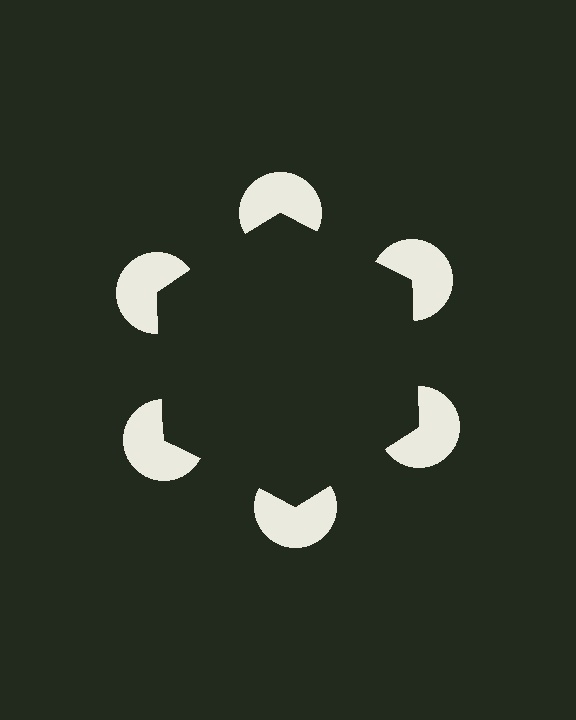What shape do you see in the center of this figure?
An illusory hexagon — its edges are inferred from the aligned wedge cuts in the pac-man discs, not physically drawn.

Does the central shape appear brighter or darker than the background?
It typically appears slightly darker than the background, even though no actual brightness change is drawn.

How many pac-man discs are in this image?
There are 6 — one at each vertex of the illusory hexagon.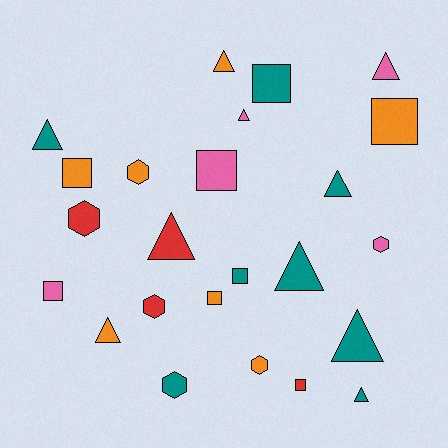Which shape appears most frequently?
Triangle, with 10 objects.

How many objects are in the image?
There are 24 objects.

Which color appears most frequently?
Teal, with 8 objects.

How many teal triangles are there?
There are 5 teal triangles.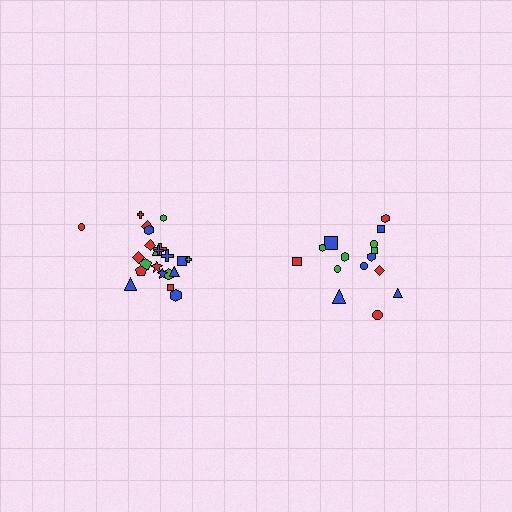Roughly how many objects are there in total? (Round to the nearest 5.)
Roughly 35 objects in total.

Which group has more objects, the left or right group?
The left group.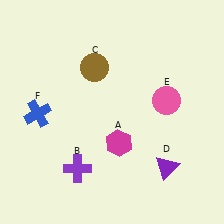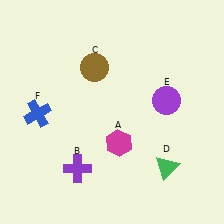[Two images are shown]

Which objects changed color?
D changed from purple to green. E changed from pink to purple.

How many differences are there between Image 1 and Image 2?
There are 2 differences between the two images.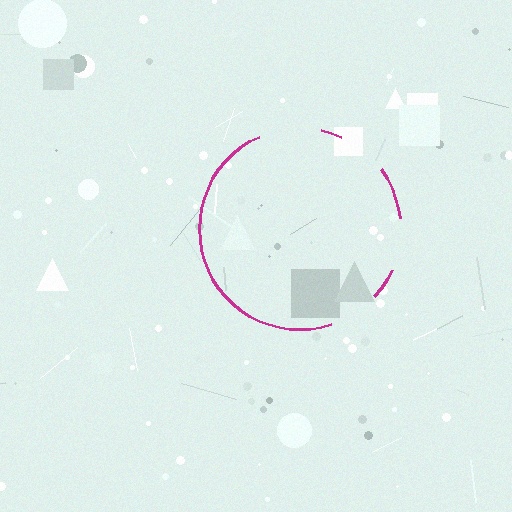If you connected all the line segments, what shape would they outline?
They would outline a circle.